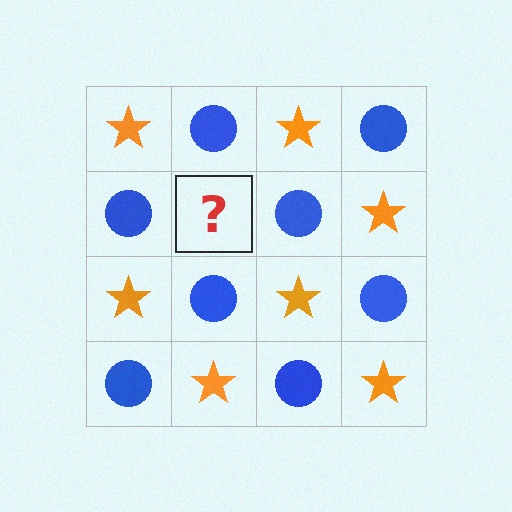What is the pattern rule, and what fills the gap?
The rule is that it alternates orange star and blue circle in a checkerboard pattern. The gap should be filled with an orange star.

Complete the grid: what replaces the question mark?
The question mark should be replaced with an orange star.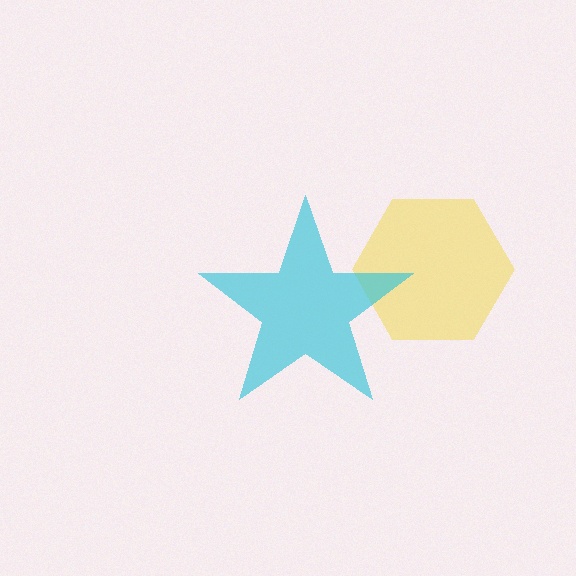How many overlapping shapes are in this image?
There are 2 overlapping shapes in the image.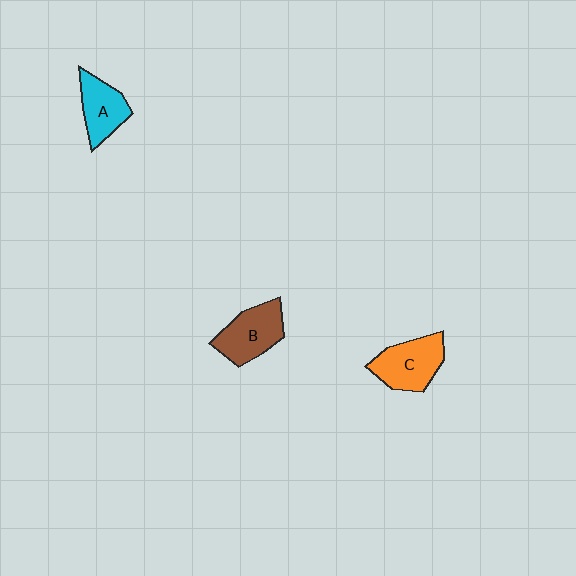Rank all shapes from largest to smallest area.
From largest to smallest: C (orange), B (brown), A (cyan).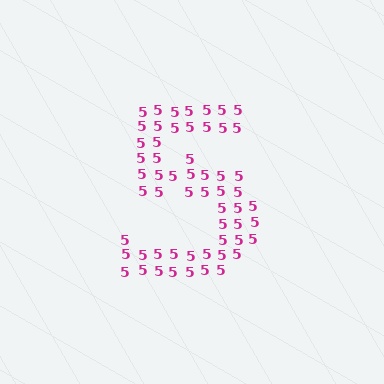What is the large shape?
The large shape is the digit 5.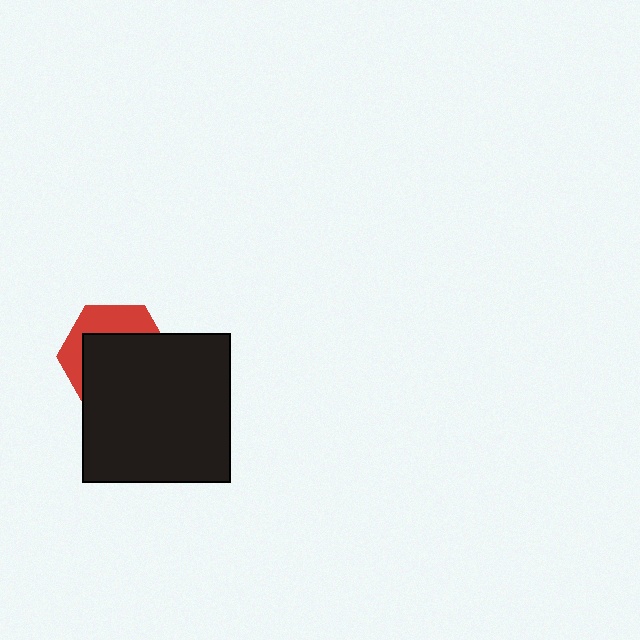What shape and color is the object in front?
The object in front is a black square.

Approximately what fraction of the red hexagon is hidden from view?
Roughly 66% of the red hexagon is hidden behind the black square.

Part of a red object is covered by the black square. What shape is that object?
It is a hexagon.